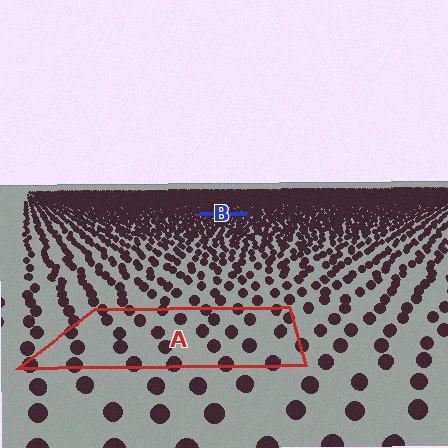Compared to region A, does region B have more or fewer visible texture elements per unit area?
Region B has more texture elements per unit area — they are packed more densely because it is farther away.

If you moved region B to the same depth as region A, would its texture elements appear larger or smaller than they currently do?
They would appear larger. At a closer depth, the same texture elements are projected at a bigger on-screen size.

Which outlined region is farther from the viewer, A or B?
Region B is farther from the viewer — the texture elements inside it appear smaller and more densely packed.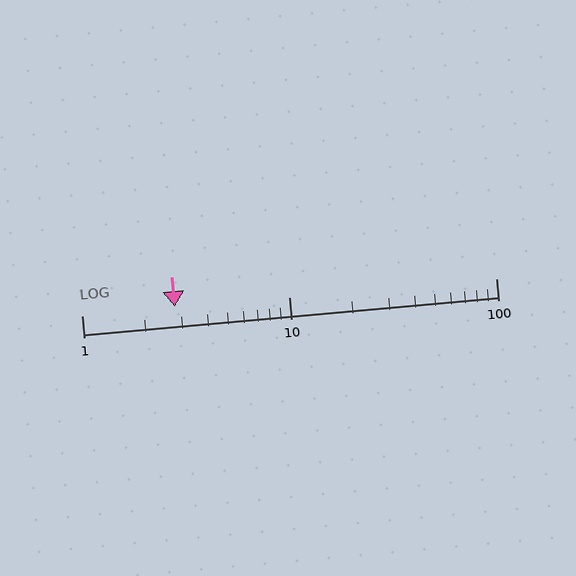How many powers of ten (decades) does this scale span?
The scale spans 2 decades, from 1 to 100.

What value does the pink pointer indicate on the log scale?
The pointer indicates approximately 2.8.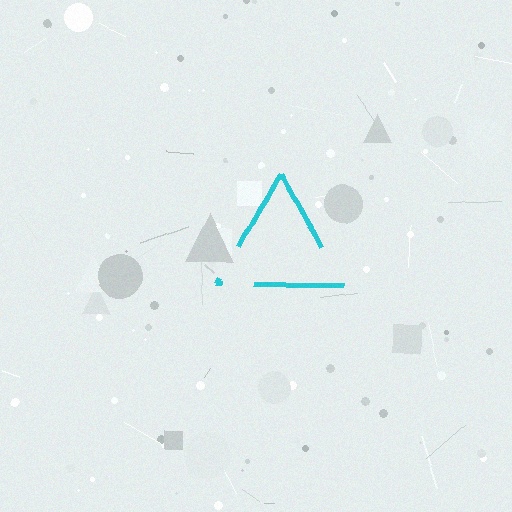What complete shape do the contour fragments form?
The contour fragments form a triangle.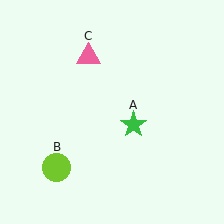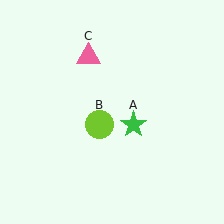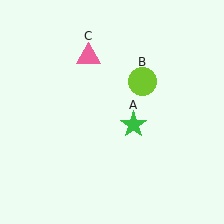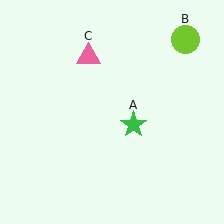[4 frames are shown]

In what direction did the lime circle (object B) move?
The lime circle (object B) moved up and to the right.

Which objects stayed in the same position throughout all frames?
Green star (object A) and pink triangle (object C) remained stationary.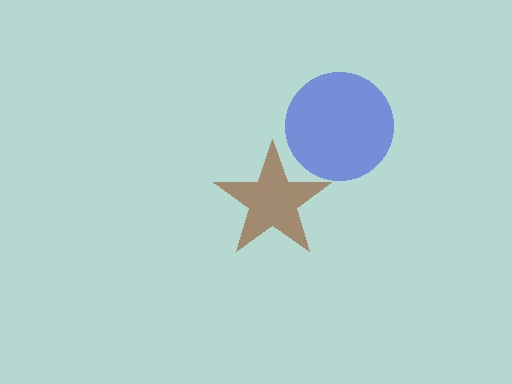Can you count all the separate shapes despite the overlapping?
Yes, there are 2 separate shapes.